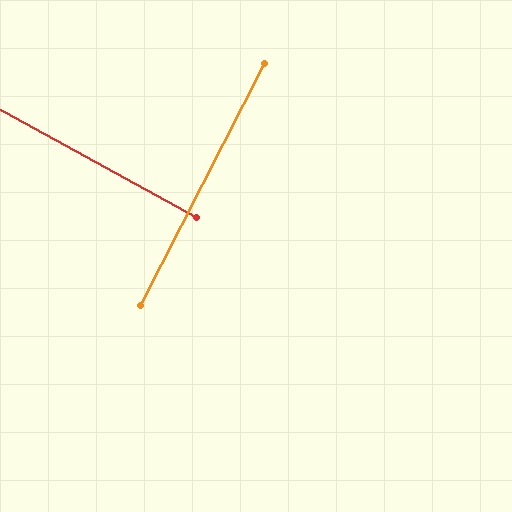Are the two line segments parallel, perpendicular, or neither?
Perpendicular — they meet at approximately 88°.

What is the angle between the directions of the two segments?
Approximately 88 degrees.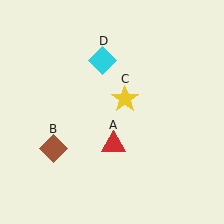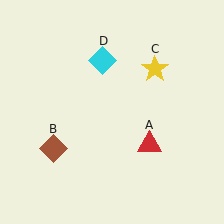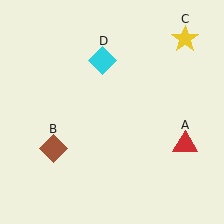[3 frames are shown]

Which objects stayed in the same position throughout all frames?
Brown diamond (object B) and cyan diamond (object D) remained stationary.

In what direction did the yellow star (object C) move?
The yellow star (object C) moved up and to the right.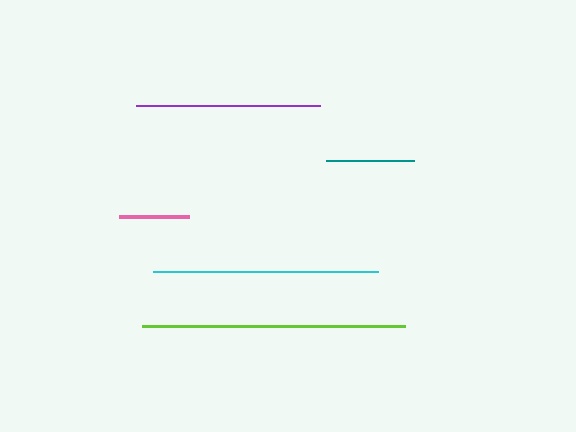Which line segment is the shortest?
The pink line is the shortest at approximately 70 pixels.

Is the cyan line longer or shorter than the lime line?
The lime line is longer than the cyan line.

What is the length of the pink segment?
The pink segment is approximately 70 pixels long.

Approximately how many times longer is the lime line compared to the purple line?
The lime line is approximately 1.4 times the length of the purple line.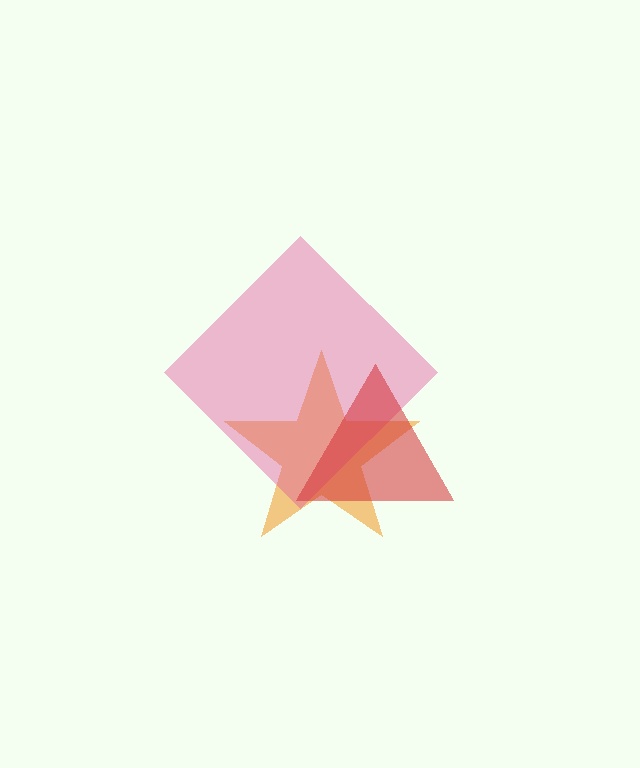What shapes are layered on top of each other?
The layered shapes are: an orange star, a pink diamond, a red triangle.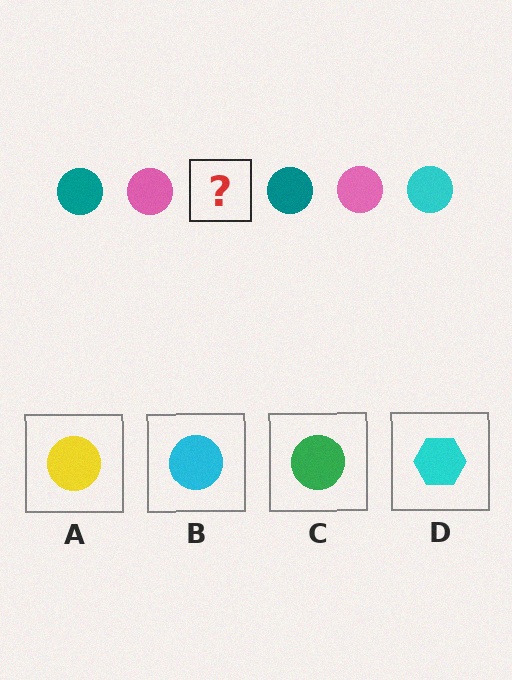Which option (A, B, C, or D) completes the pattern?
B.